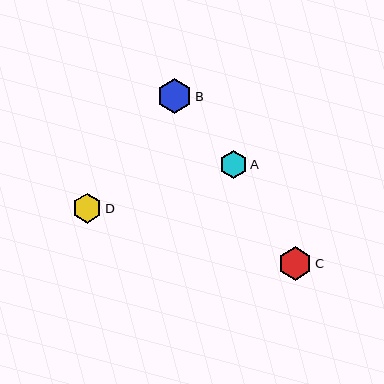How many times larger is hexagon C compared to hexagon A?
Hexagon C is approximately 1.2 times the size of hexagon A.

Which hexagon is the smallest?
Hexagon A is the smallest with a size of approximately 28 pixels.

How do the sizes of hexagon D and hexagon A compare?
Hexagon D and hexagon A are approximately the same size.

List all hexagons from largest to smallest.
From largest to smallest: B, C, D, A.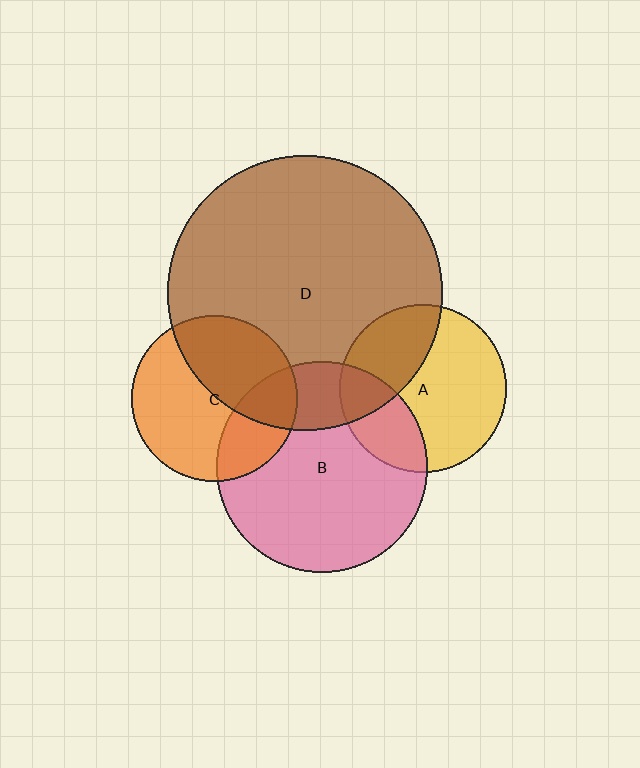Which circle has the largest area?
Circle D (brown).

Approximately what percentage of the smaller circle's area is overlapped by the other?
Approximately 25%.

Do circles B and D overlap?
Yes.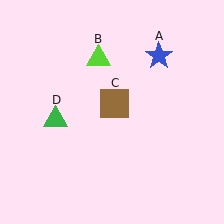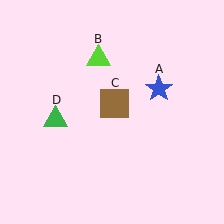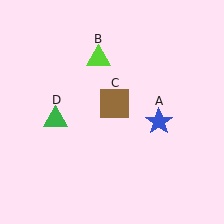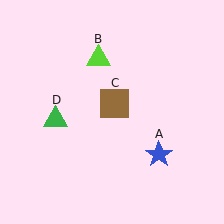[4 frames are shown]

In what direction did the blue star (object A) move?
The blue star (object A) moved down.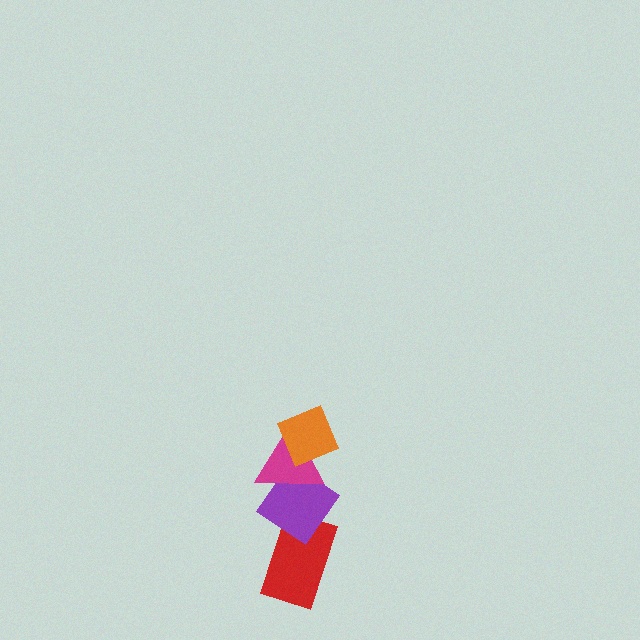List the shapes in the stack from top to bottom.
From top to bottom: the orange diamond, the magenta triangle, the purple diamond, the red rectangle.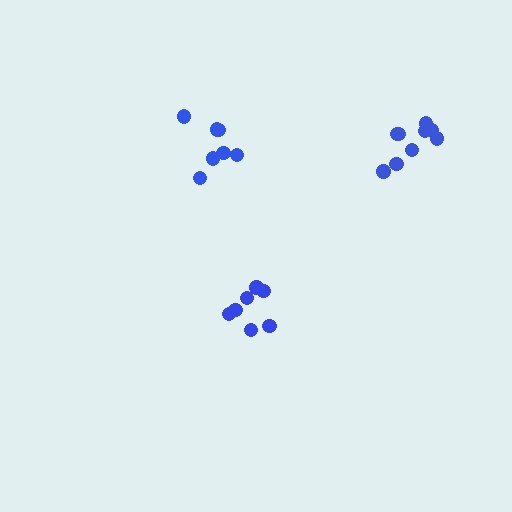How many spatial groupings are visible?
There are 3 spatial groupings.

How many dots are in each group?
Group 1: 7 dots, Group 2: 9 dots, Group 3: 7 dots (23 total).